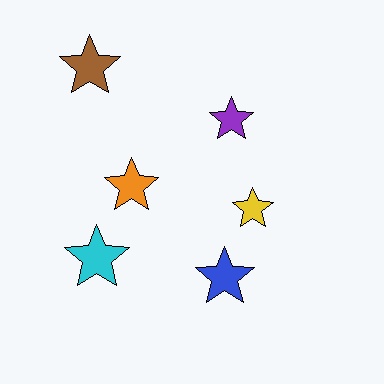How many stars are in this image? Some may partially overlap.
There are 6 stars.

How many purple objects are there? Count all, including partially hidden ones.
There is 1 purple object.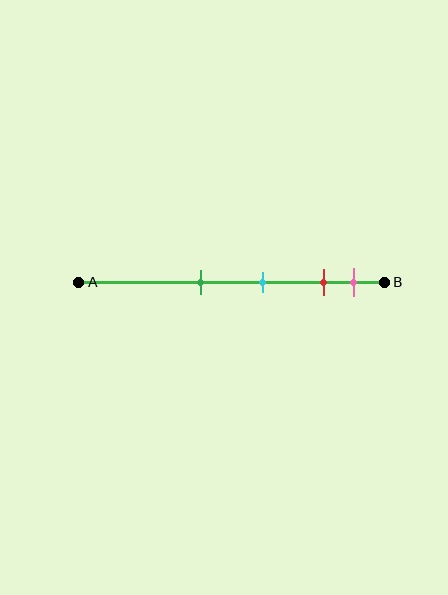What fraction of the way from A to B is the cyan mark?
The cyan mark is approximately 60% (0.6) of the way from A to B.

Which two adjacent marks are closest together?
The red and pink marks are the closest adjacent pair.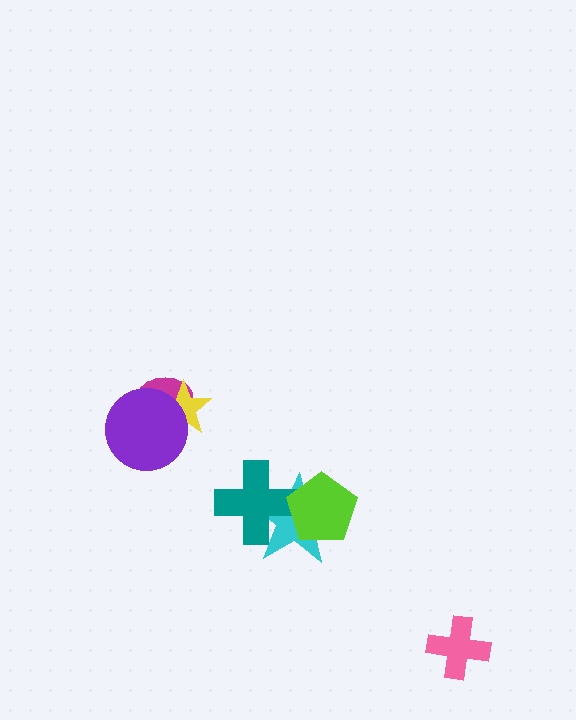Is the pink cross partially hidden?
No, no other shape covers it.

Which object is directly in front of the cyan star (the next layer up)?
The teal cross is directly in front of the cyan star.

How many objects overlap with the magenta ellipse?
2 objects overlap with the magenta ellipse.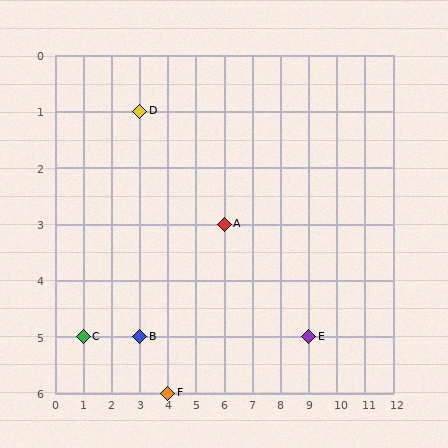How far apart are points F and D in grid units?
Points F and D are 1 column and 5 rows apart (about 5.1 grid units diagonally).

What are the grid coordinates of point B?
Point B is at grid coordinates (3, 5).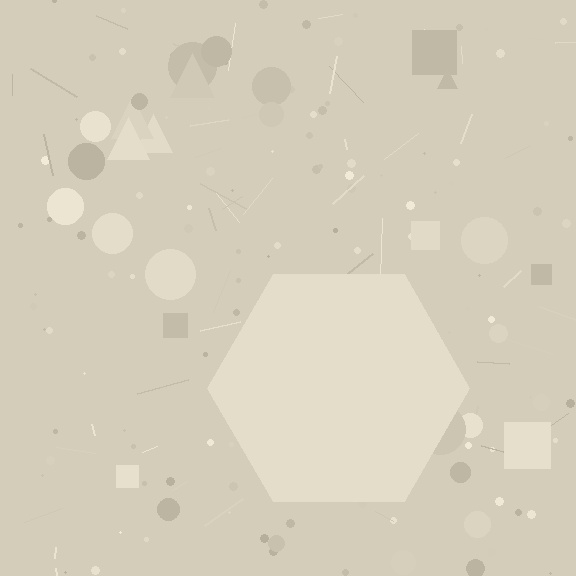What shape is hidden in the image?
A hexagon is hidden in the image.